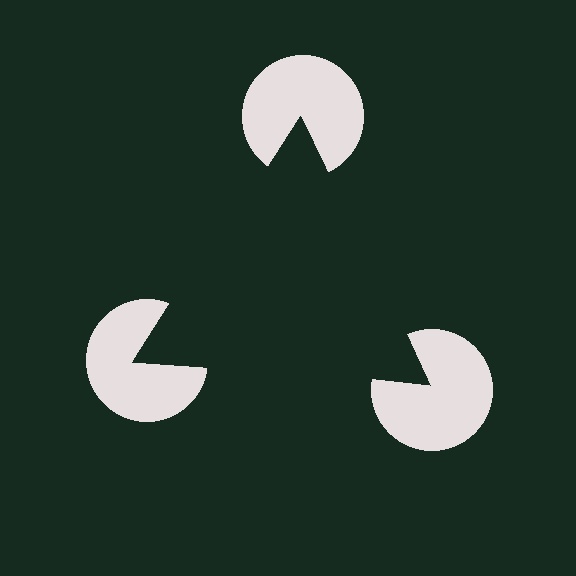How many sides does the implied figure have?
3 sides.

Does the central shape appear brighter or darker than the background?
It typically appears slightly darker than the background, even though no actual brightness change is drawn.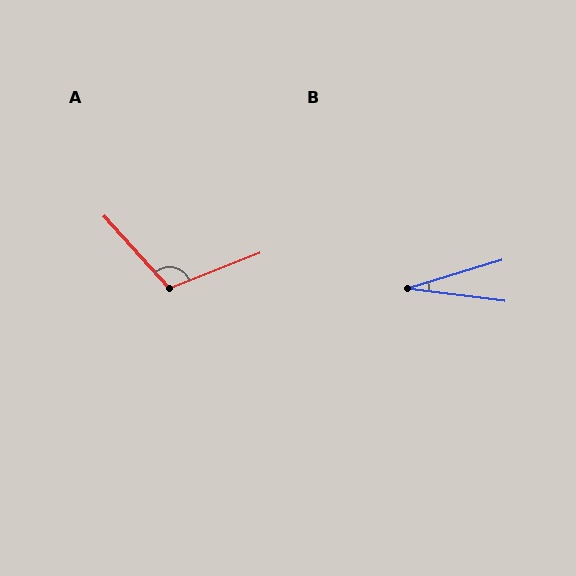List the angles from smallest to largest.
B (24°), A (110°).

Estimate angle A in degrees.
Approximately 110 degrees.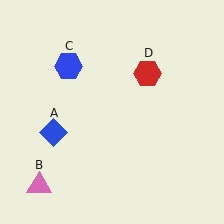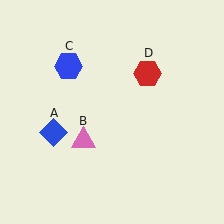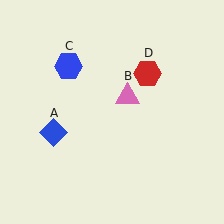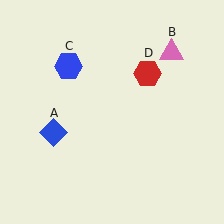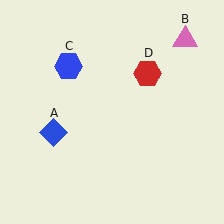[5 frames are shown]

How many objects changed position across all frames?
1 object changed position: pink triangle (object B).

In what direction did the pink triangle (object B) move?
The pink triangle (object B) moved up and to the right.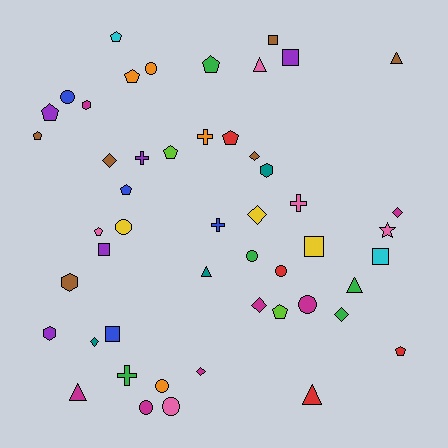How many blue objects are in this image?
There are 4 blue objects.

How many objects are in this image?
There are 50 objects.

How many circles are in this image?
There are 9 circles.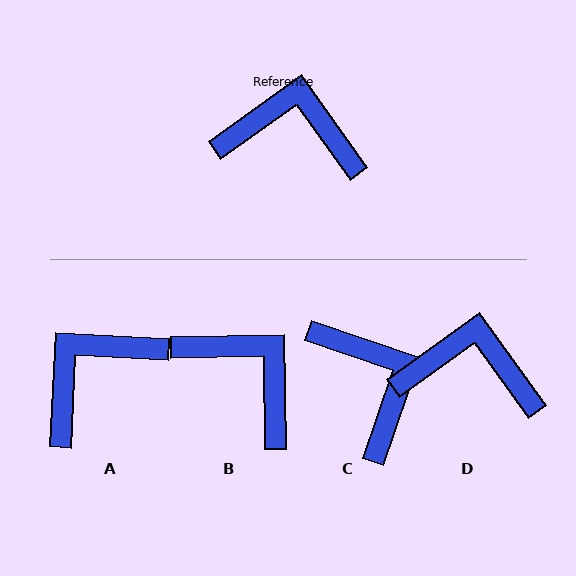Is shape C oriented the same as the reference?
No, it is off by about 55 degrees.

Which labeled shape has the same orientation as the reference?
D.